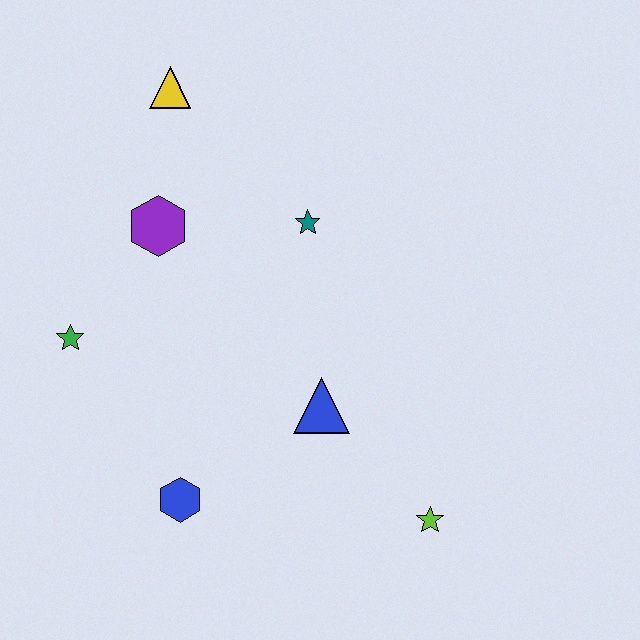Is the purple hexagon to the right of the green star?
Yes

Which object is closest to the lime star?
The blue triangle is closest to the lime star.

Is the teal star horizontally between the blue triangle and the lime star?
No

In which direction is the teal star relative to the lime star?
The teal star is above the lime star.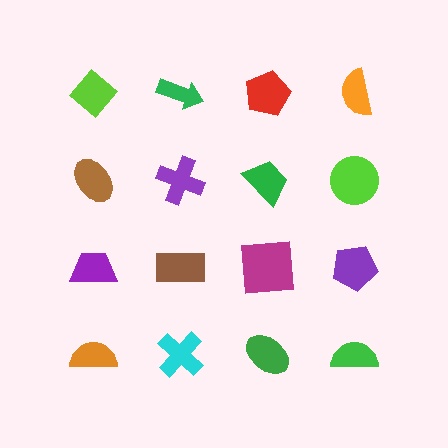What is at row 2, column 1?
A brown ellipse.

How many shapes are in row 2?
4 shapes.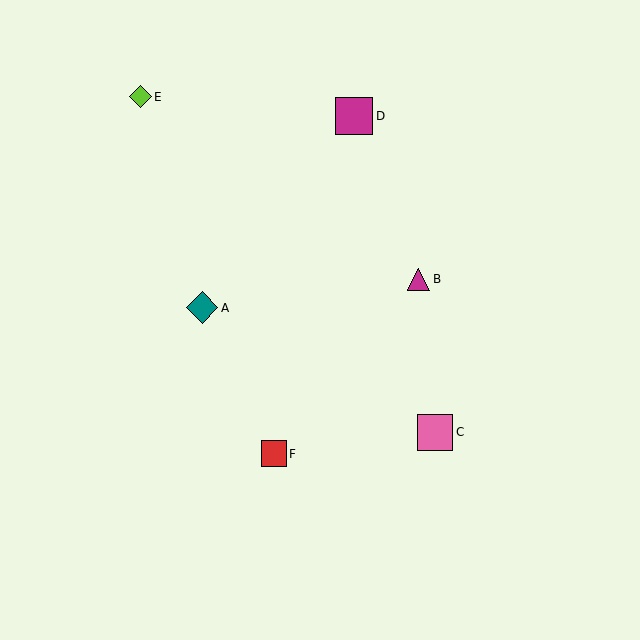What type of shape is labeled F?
Shape F is a red square.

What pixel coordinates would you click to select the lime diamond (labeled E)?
Click at (140, 97) to select the lime diamond E.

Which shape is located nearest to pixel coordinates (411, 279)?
The magenta triangle (labeled B) at (419, 279) is nearest to that location.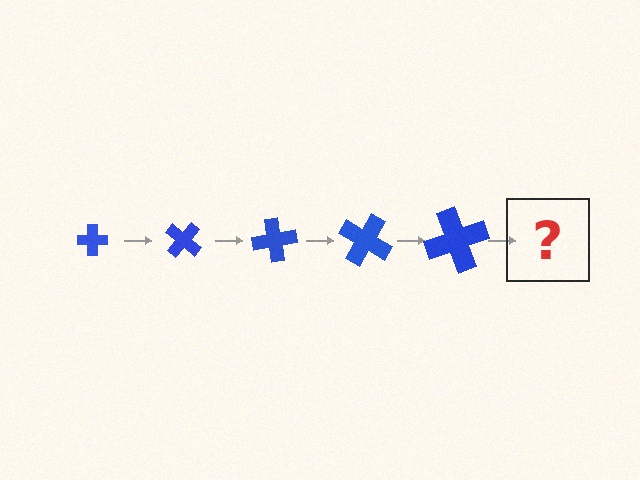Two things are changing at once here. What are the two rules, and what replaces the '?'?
The two rules are that the cross grows larger each step and it rotates 40 degrees each step. The '?' should be a cross, larger than the previous one and rotated 200 degrees from the start.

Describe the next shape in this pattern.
It should be a cross, larger than the previous one and rotated 200 degrees from the start.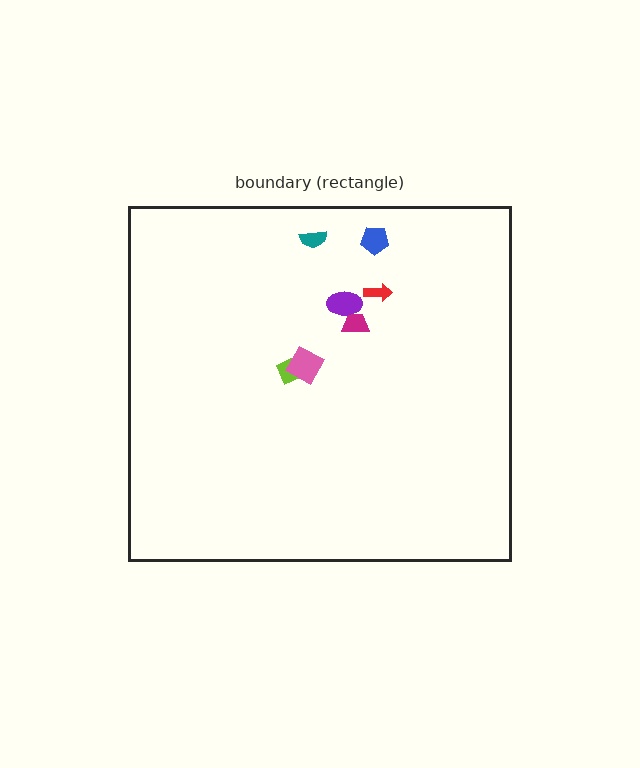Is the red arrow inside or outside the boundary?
Inside.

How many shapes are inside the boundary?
7 inside, 0 outside.